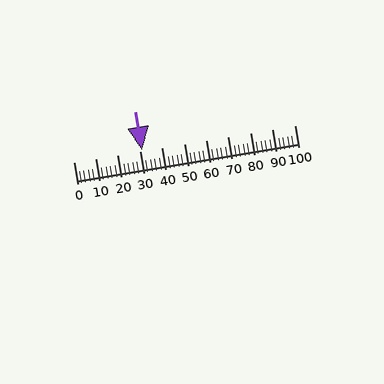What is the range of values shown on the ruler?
The ruler shows values from 0 to 100.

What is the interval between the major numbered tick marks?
The major tick marks are spaced 10 units apart.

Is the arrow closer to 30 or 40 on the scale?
The arrow is closer to 30.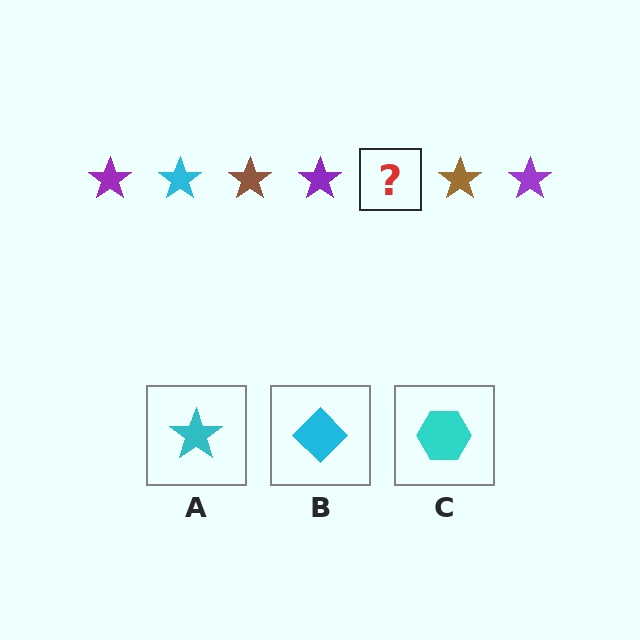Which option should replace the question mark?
Option A.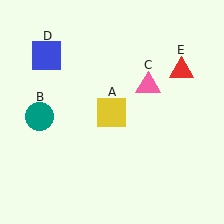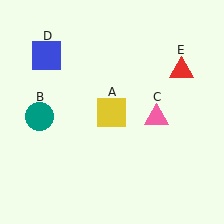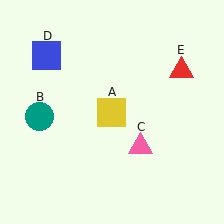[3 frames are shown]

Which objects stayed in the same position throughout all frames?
Yellow square (object A) and teal circle (object B) and blue square (object D) and red triangle (object E) remained stationary.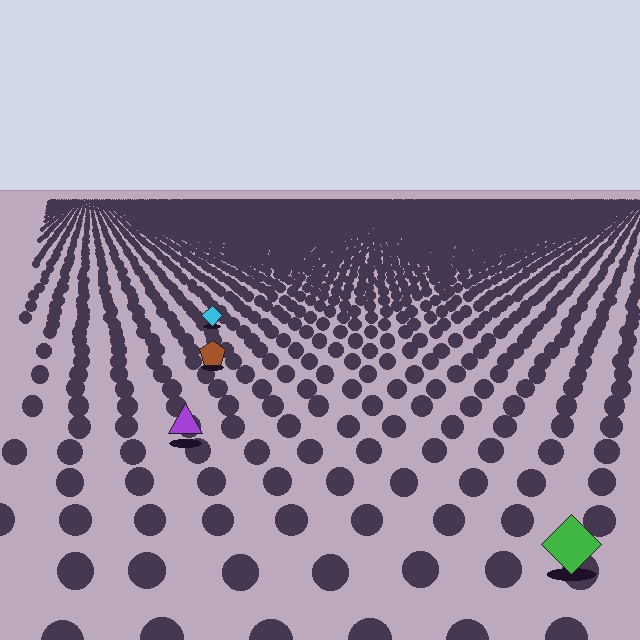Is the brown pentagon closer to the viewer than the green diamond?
No. The green diamond is closer — you can tell from the texture gradient: the ground texture is coarser near it.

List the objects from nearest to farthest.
From nearest to farthest: the green diamond, the purple triangle, the brown pentagon, the cyan diamond.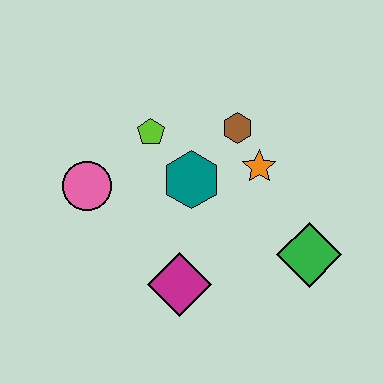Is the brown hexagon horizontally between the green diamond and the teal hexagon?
Yes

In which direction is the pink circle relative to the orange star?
The pink circle is to the left of the orange star.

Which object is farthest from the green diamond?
The pink circle is farthest from the green diamond.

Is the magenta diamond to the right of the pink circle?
Yes